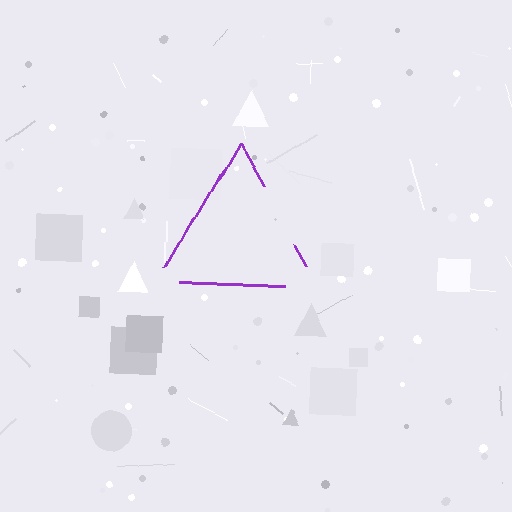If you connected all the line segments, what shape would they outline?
They would outline a triangle.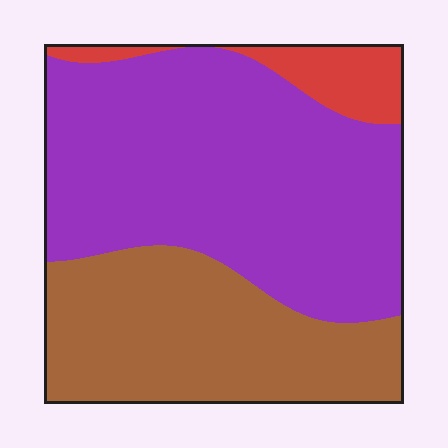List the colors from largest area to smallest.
From largest to smallest: purple, brown, red.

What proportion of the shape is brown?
Brown covers around 35% of the shape.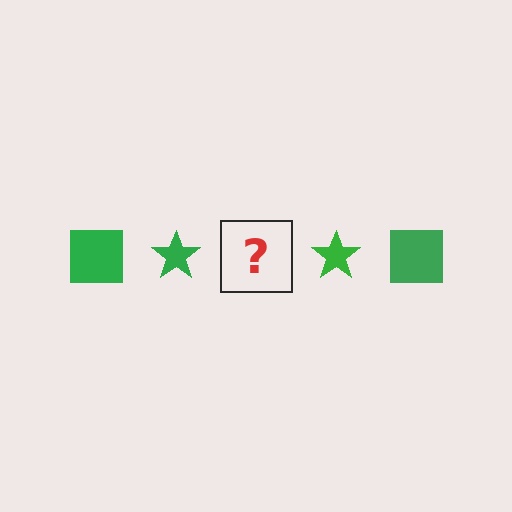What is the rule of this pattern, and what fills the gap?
The rule is that the pattern cycles through square, star shapes in green. The gap should be filled with a green square.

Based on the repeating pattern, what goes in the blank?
The blank should be a green square.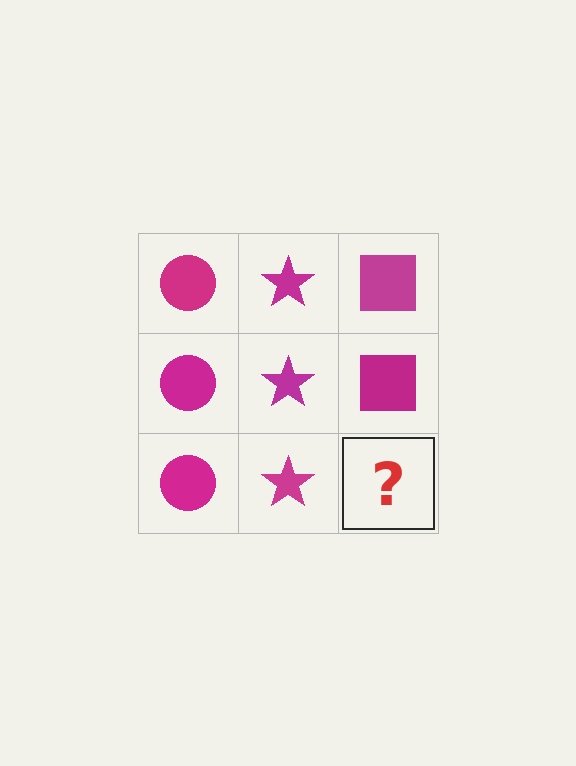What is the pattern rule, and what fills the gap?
The rule is that each column has a consistent shape. The gap should be filled with a magenta square.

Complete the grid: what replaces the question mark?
The question mark should be replaced with a magenta square.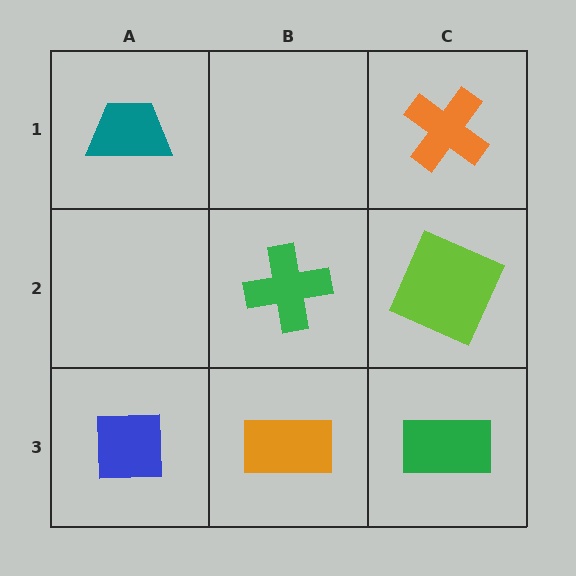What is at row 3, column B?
An orange rectangle.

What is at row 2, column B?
A green cross.